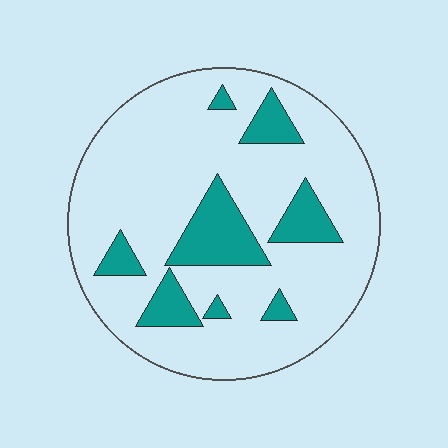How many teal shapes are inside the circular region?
8.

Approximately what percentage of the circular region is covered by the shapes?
Approximately 20%.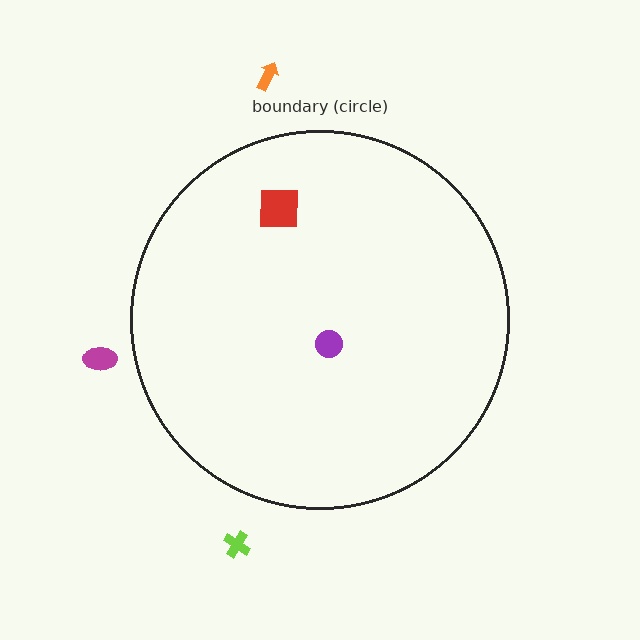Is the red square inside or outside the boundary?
Inside.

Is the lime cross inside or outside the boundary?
Outside.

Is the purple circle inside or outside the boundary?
Inside.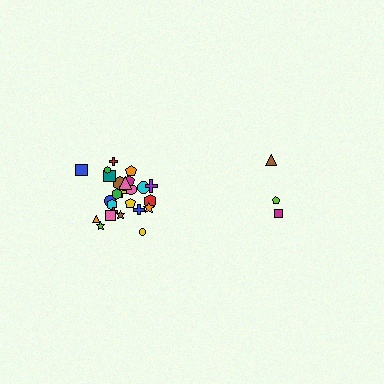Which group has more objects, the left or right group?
The left group.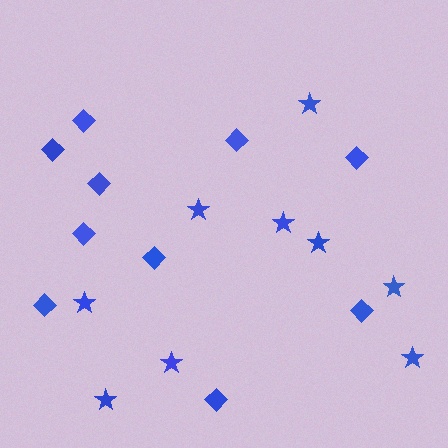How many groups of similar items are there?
There are 2 groups: one group of stars (9) and one group of diamonds (10).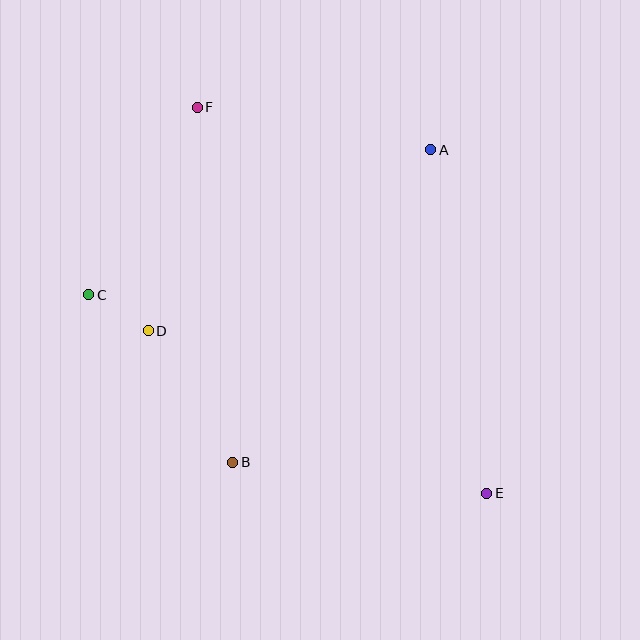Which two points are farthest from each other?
Points E and F are farthest from each other.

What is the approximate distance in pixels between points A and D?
The distance between A and D is approximately 336 pixels.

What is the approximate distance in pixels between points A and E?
The distance between A and E is approximately 348 pixels.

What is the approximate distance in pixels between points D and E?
The distance between D and E is approximately 375 pixels.